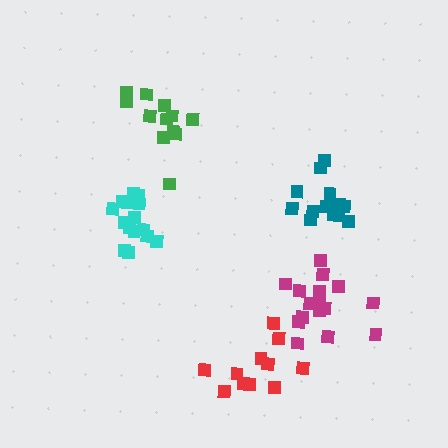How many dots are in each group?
Group 1: 15 dots, Group 2: 11 dots, Group 3: 16 dots, Group 4: 13 dots, Group 5: 12 dots (67 total).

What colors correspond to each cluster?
The clusters are colored: cyan, red, magenta, teal, green.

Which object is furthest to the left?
The cyan cluster is leftmost.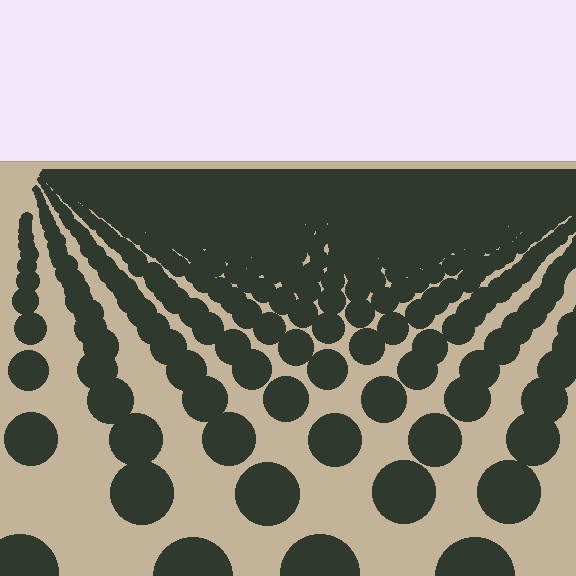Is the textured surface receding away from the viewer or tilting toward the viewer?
The surface is receding away from the viewer. Texture elements get smaller and denser toward the top.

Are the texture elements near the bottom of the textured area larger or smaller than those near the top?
Larger. Near the bottom, elements are closer to the viewer and appear at a bigger on-screen size.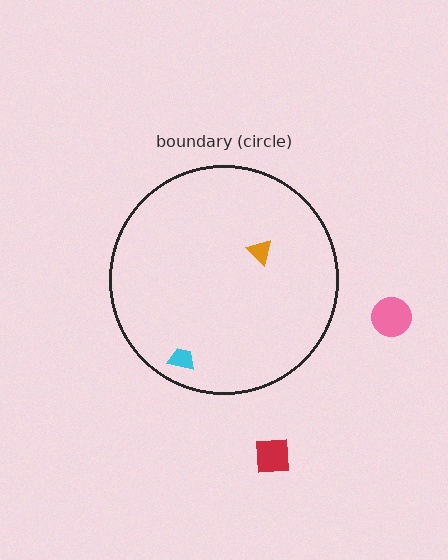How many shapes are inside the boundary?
2 inside, 2 outside.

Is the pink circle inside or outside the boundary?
Outside.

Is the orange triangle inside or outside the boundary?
Inside.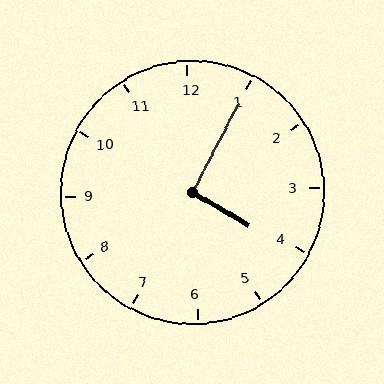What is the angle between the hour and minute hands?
Approximately 92 degrees.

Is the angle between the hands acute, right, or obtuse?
It is right.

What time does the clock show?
4:05.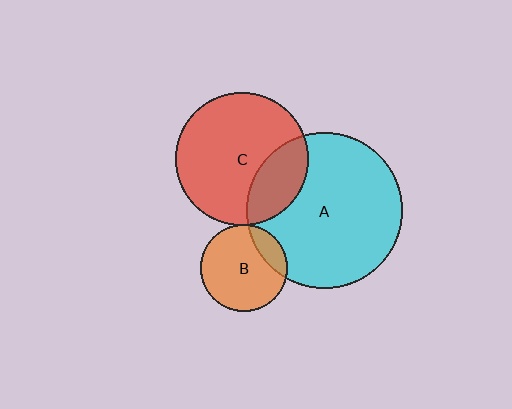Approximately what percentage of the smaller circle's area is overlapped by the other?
Approximately 5%.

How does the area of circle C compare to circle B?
Approximately 2.4 times.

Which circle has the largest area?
Circle A (cyan).